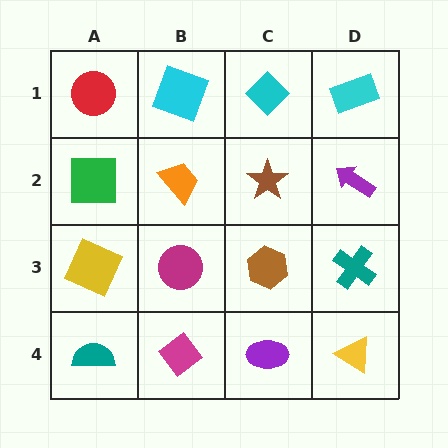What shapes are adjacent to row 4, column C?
A brown hexagon (row 3, column C), a magenta diamond (row 4, column B), a yellow triangle (row 4, column D).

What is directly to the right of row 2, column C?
A purple arrow.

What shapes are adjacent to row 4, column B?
A magenta circle (row 3, column B), a teal semicircle (row 4, column A), a purple ellipse (row 4, column C).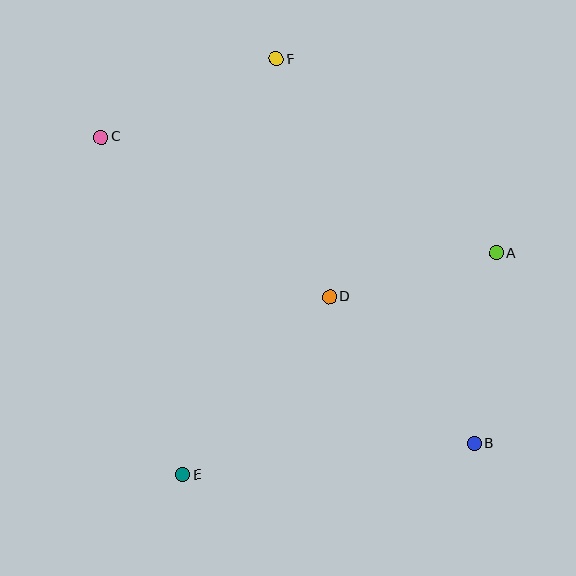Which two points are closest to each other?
Points A and D are closest to each other.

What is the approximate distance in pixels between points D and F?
The distance between D and F is approximately 243 pixels.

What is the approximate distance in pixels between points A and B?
The distance between A and B is approximately 192 pixels.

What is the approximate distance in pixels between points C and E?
The distance between C and E is approximately 347 pixels.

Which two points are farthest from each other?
Points B and C are farthest from each other.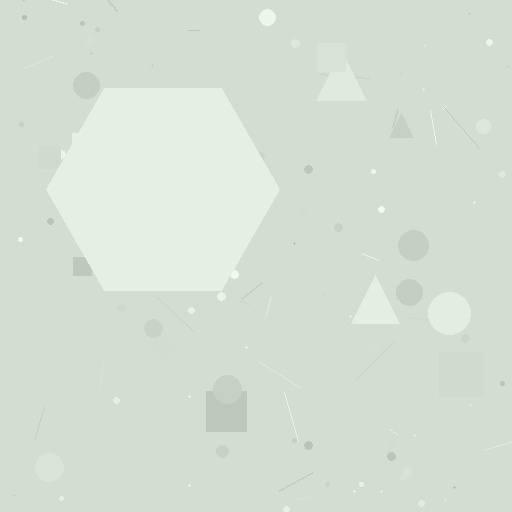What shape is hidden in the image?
A hexagon is hidden in the image.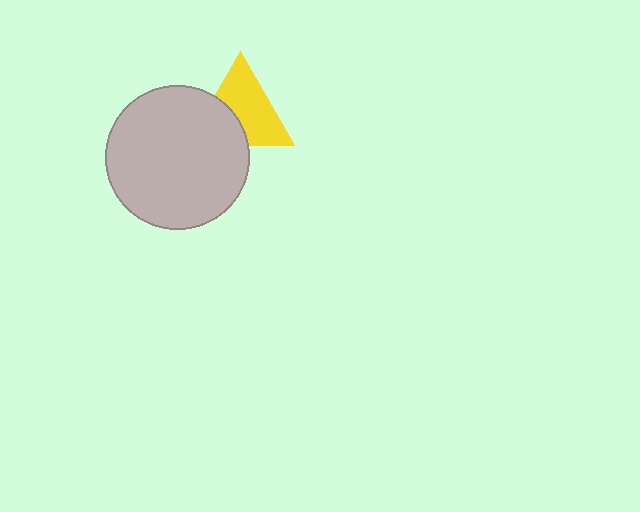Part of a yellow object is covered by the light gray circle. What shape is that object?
It is a triangle.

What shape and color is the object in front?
The object in front is a light gray circle.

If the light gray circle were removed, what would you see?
You would see the complete yellow triangle.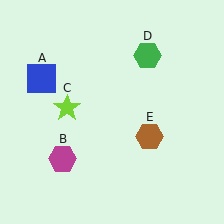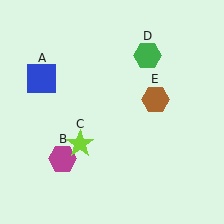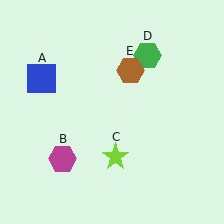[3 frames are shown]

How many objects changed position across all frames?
2 objects changed position: lime star (object C), brown hexagon (object E).